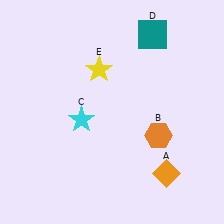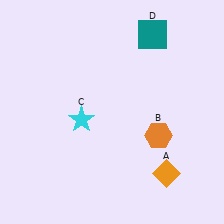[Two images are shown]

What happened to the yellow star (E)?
The yellow star (E) was removed in Image 2. It was in the top-left area of Image 1.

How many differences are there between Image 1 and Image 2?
There is 1 difference between the two images.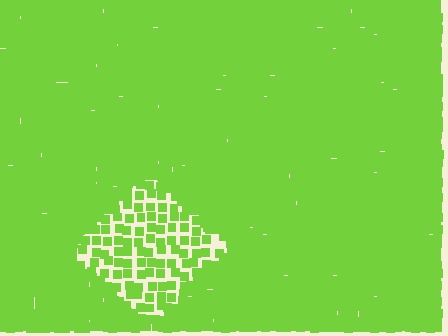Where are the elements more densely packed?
The elements are more densely packed outside the diamond boundary.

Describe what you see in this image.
The image contains small lime elements arranged at two different densities. A diamond-shaped region is visible where the elements are less densely packed than the surrounding area.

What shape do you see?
I see a diamond.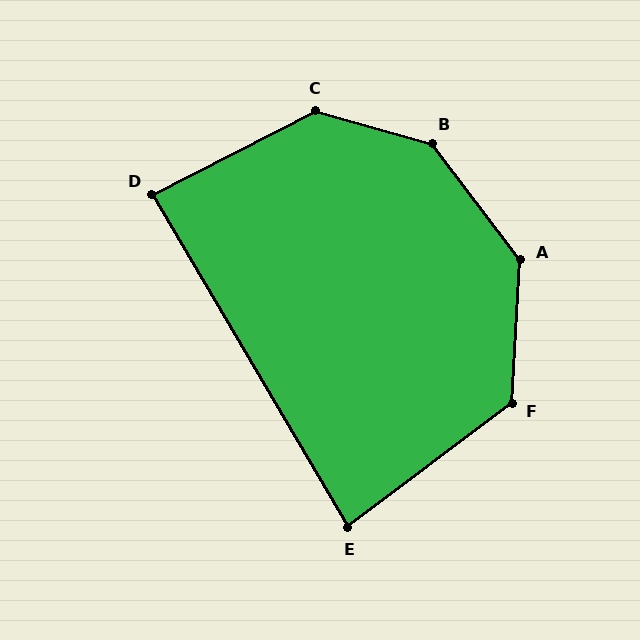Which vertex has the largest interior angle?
B, at approximately 143 degrees.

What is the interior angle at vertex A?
Approximately 139 degrees (obtuse).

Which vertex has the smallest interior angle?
E, at approximately 83 degrees.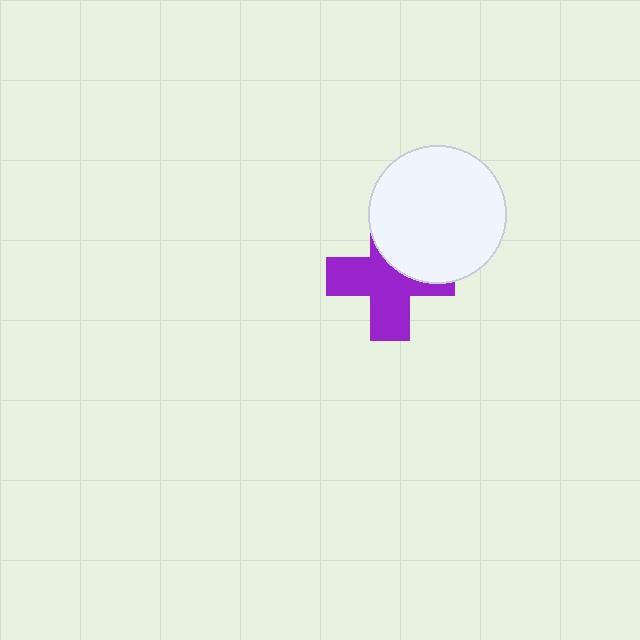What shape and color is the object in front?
The object in front is a white circle.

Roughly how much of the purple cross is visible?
About half of it is visible (roughly 63%).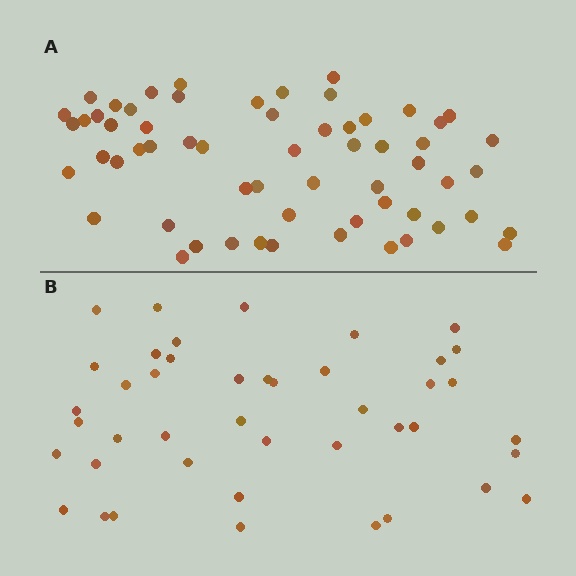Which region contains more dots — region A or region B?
Region A (the top region) has more dots.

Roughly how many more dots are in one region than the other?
Region A has approximately 15 more dots than region B.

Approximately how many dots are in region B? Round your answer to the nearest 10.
About 40 dots. (The exact count is 43, which rounds to 40.)